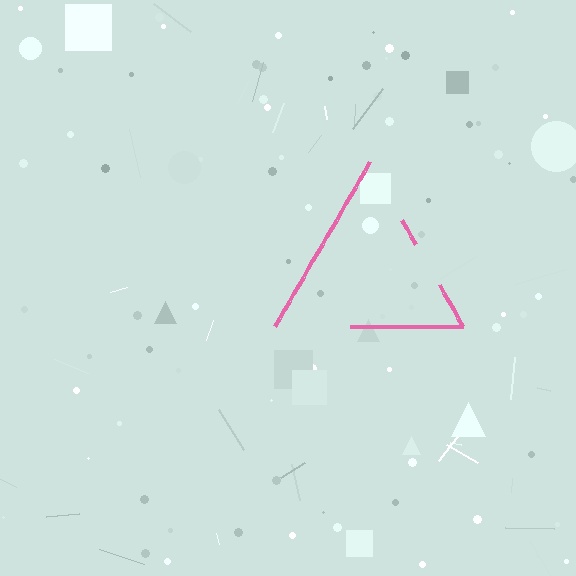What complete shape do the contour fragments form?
The contour fragments form a triangle.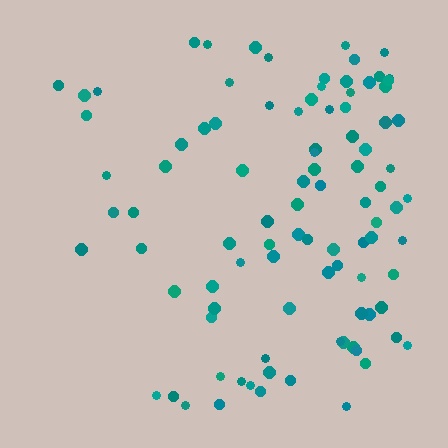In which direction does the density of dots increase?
From left to right, with the right side densest.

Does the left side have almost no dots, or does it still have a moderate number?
Still a moderate number, just noticeably fewer than the right.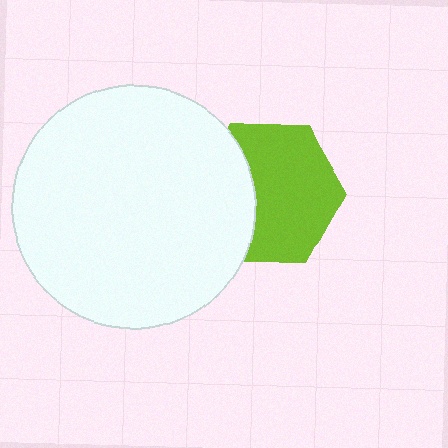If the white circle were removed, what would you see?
You would see the complete lime hexagon.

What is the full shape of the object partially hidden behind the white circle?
The partially hidden object is a lime hexagon.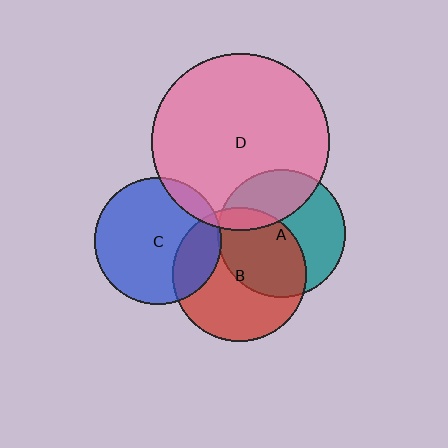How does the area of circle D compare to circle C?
Approximately 1.9 times.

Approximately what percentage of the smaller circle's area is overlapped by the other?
Approximately 30%.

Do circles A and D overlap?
Yes.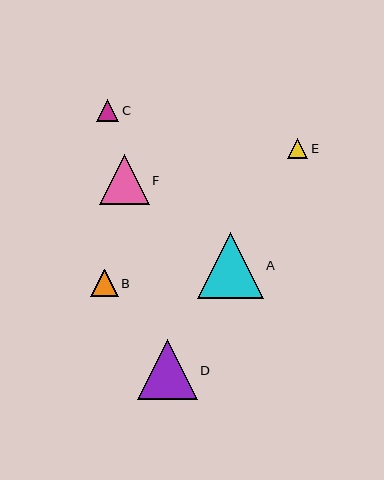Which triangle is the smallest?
Triangle E is the smallest with a size of approximately 20 pixels.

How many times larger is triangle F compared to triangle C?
Triangle F is approximately 2.2 times the size of triangle C.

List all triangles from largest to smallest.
From largest to smallest: A, D, F, B, C, E.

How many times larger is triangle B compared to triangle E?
Triangle B is approximately 1.4 times the size of triangle E.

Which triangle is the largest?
Triangle A is the largest with a size of approximately 66 pixels.